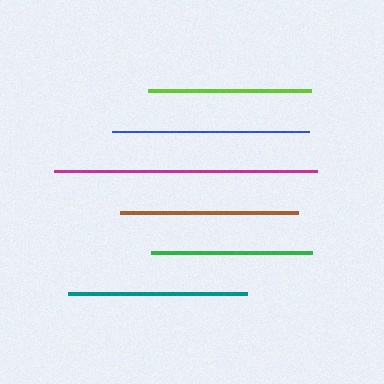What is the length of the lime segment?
The lime segment is approximately 163 pixels long.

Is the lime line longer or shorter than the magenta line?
The magenta line is longer than the lime line.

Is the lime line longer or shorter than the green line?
The lime line is longer than the green line.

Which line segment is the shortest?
The green line is the shortest at approximately 161 pixels.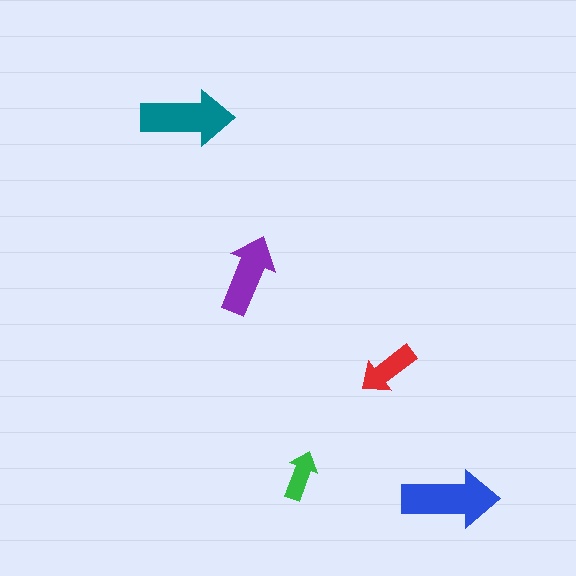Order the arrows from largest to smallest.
the blue one, the teal one, the purple one, the red one, the green one.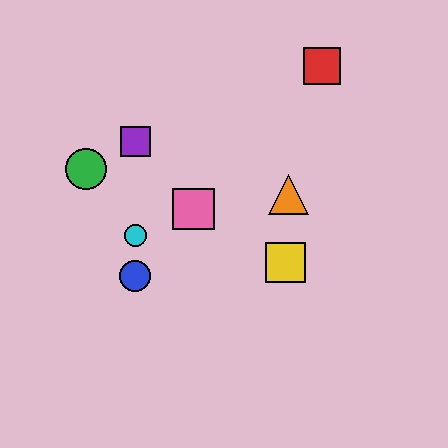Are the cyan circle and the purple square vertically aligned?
Yes, both are at x≈135.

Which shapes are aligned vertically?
The blue circle, the purple square, the cyan circle are aligned vertically.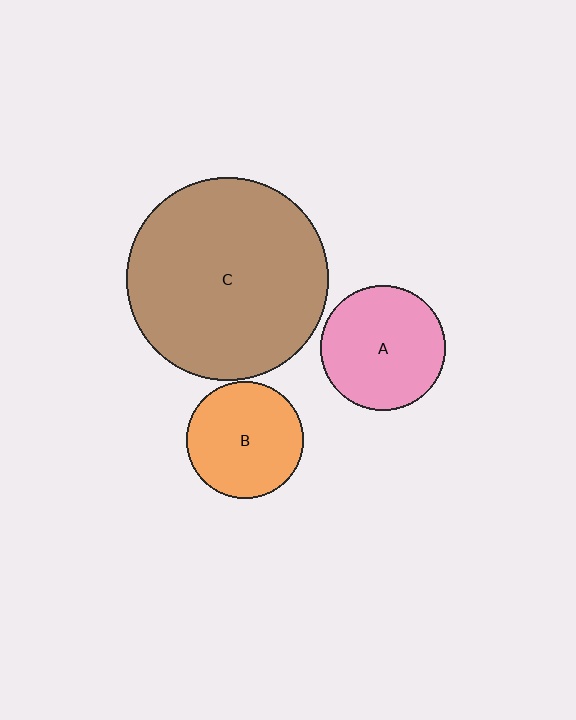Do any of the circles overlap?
No, none of the circles overlap.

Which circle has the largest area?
Circle C (brown).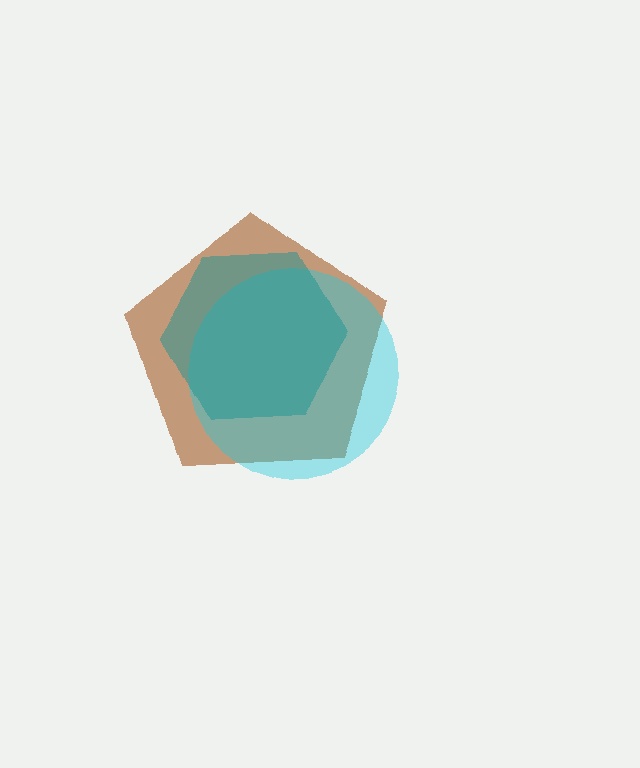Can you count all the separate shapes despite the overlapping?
Yes, there are 3 separate shapes.